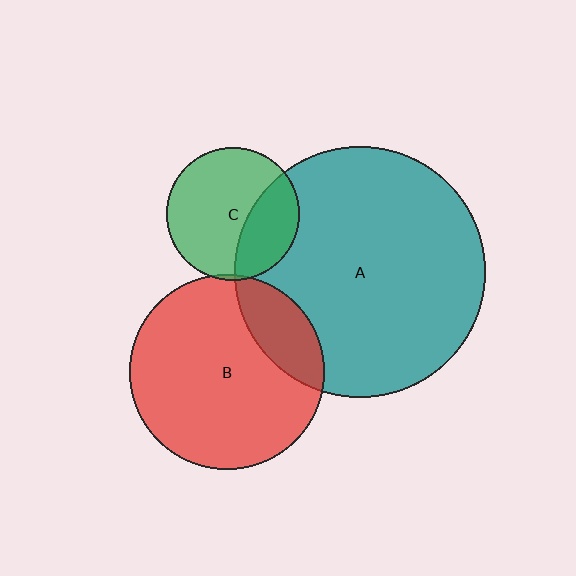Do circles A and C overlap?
Yes.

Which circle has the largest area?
Circle A (teal).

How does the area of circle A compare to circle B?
Approximately 1.7 times.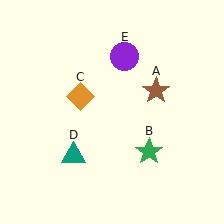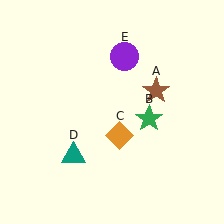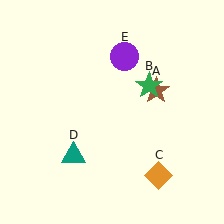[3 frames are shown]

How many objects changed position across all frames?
2 objects changed position: green star (object B), orange diamond (object C).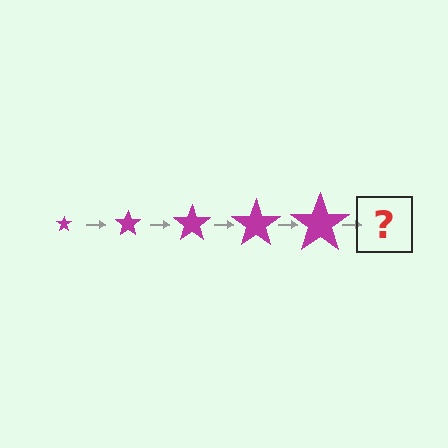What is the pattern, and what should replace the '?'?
The pattern is that the star gets progressively larger each step. The '?' should be a magenta star, larger than the previous one.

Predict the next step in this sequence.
The next step is a magenta star, larger than the previous one.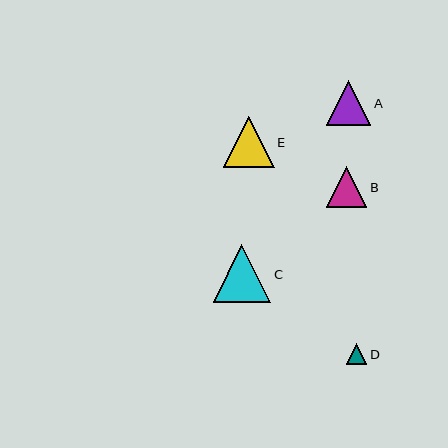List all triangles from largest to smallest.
From largest to smallest: C, E, A, B, D.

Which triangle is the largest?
Triangle C is the largest with a size of approximately 57 pixels.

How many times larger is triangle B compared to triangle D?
Triangle B is approximately 2.0 times the size of triangle D.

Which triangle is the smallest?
Triangle D is the smallest with a size of approximately 21 pixels.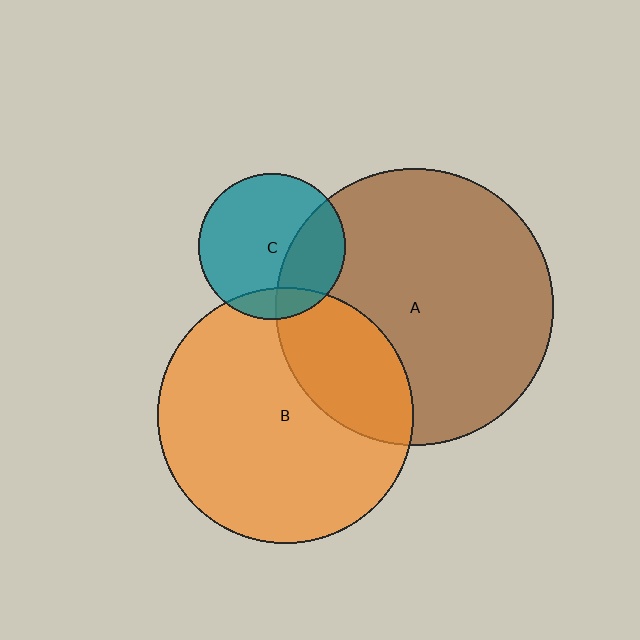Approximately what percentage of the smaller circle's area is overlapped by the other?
Approximately 25%.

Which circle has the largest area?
Circle A (brown).